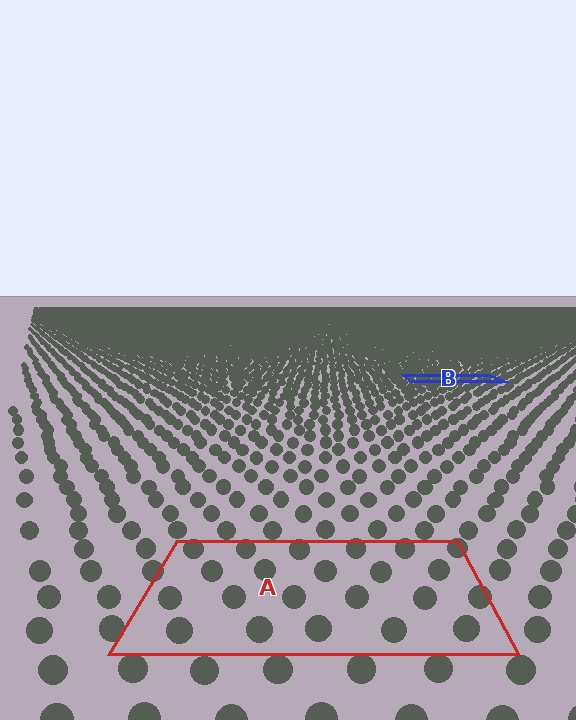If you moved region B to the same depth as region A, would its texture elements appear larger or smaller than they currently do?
They would appear larger. At a closer depth, the same texture elements are projected at a bigger on-screen size.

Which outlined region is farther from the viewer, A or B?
Region B is farther from the viewer — the texture elements inside it appear smaller and more densely packed.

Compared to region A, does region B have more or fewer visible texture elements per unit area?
Region B has more texture elements per unit area — they are packed more densely because it is farther away.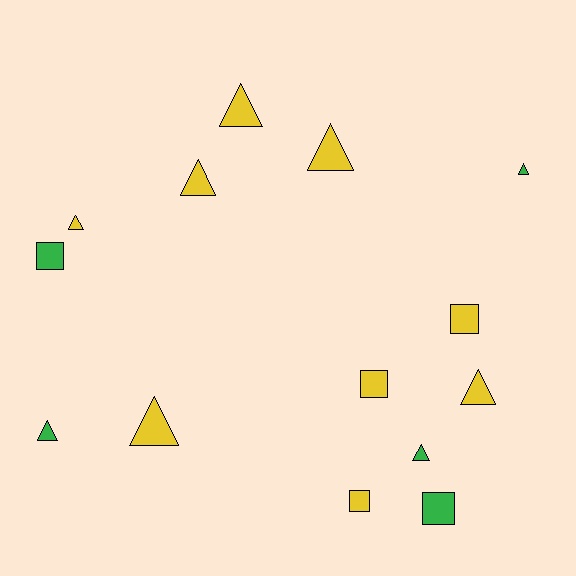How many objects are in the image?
There are 14 objects.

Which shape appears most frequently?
Triangle, with 9 objects.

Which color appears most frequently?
Yellow, with 9 objects.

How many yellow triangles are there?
There are 6 yellow triangles.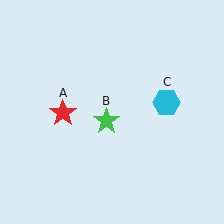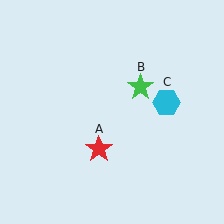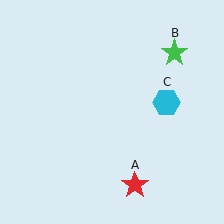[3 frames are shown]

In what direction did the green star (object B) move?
The green star (object B) moved up and to the right.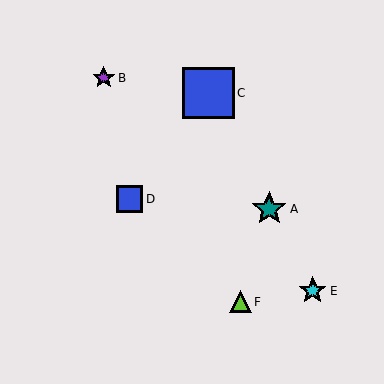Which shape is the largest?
The blue square (labeled C) is the largest.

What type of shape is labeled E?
Shape E is a cyan star.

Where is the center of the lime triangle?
The center of the lime triangle is at (240, 302).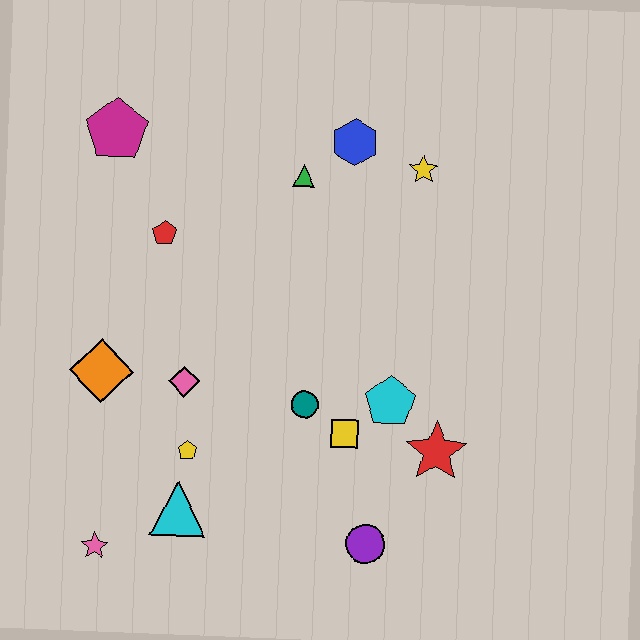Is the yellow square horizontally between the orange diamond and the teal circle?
No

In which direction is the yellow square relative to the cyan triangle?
The yellow square is to the right of the cyan triangle.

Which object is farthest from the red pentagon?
The purple circle is farthest from the red pentagon.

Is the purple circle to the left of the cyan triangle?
No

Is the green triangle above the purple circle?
Yes